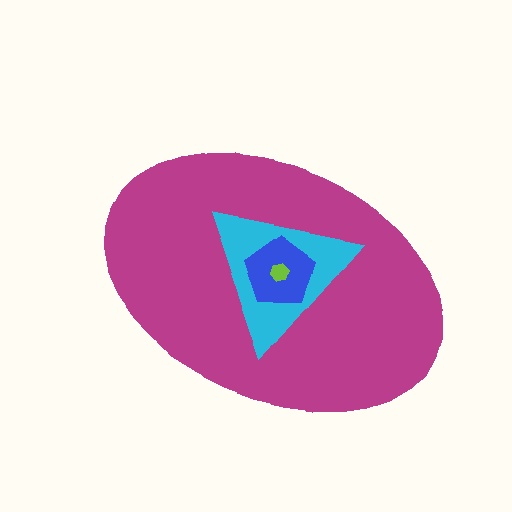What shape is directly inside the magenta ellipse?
The cyan triangle.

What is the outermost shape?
The magenta ellipse.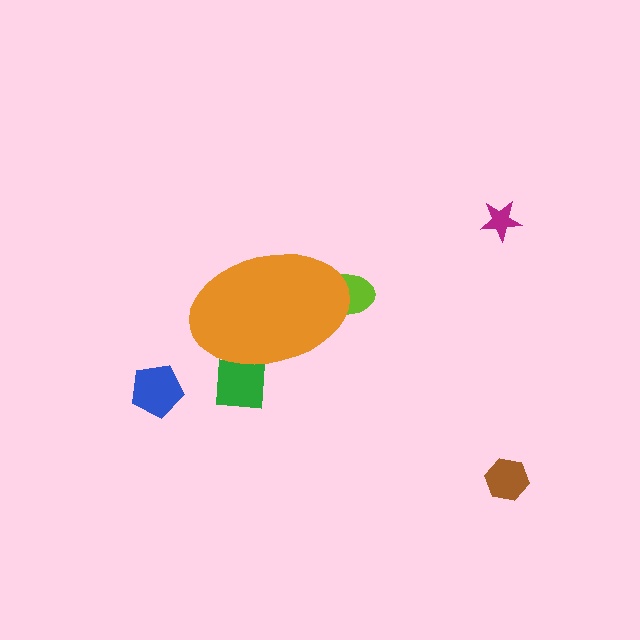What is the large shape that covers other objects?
An orange ellipse.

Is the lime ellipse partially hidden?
Yes, the lime ellipse is partially hidden behind the orange ellipse.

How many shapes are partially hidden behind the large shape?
2 shapes are partially hidden.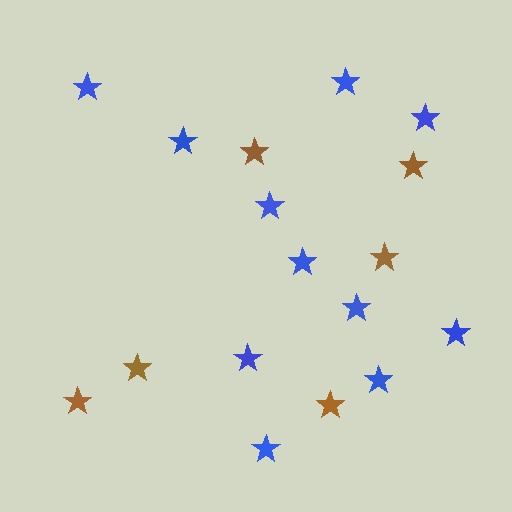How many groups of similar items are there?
There are 2 groups: one group of brown stars (6) and one group of blue stars (11).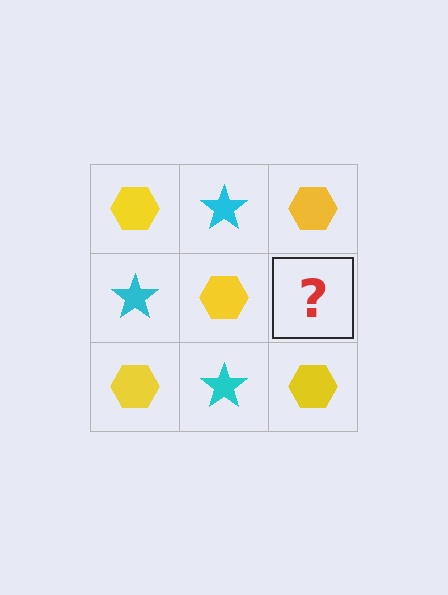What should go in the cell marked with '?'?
The missing cell should contain a cyan star.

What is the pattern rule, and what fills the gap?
The rule is that it alternates yellow hexagon and cyan star in a checkerboard pattern. The gap should be filled with a cyan star.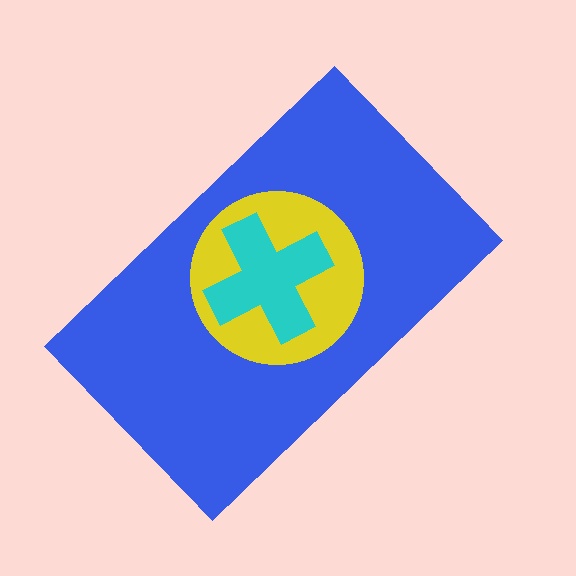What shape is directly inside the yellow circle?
The cyan cross.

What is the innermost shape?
The cyan cross.